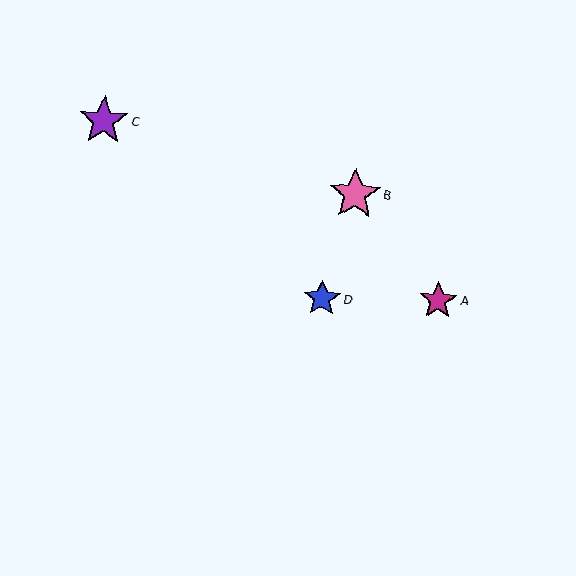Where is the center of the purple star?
The center of the purple star is at (104, 121).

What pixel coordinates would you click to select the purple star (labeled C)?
Click at (104, 121) to select the purple star C.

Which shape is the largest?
The pink star (labeled B) is the largest.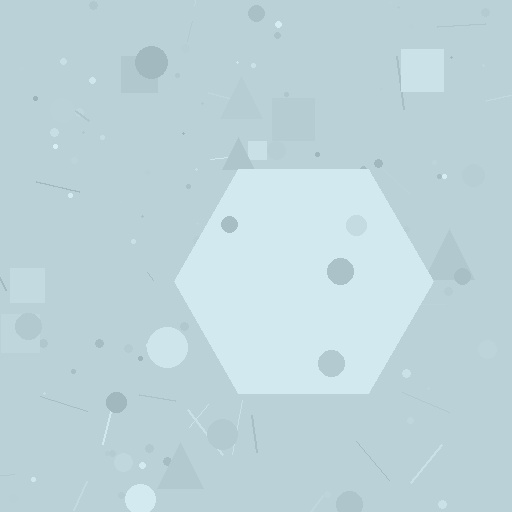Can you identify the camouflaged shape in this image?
The camouflaged shape is a hexagon.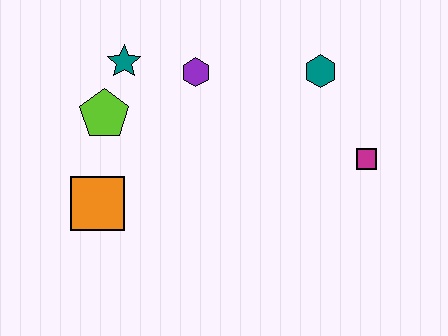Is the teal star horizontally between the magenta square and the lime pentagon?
Yes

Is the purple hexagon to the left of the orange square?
No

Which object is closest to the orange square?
The lime pentagon is closest to the orange square.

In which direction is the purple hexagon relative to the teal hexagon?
The purple hexagon is to the left of the teal hexagon.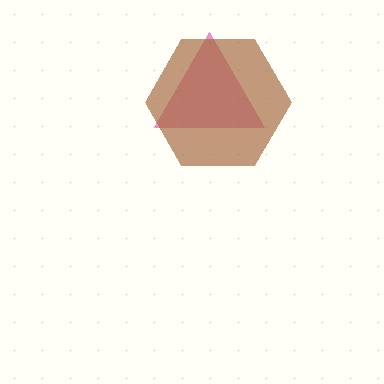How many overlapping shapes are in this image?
There are 2 overlapping shapes in the image.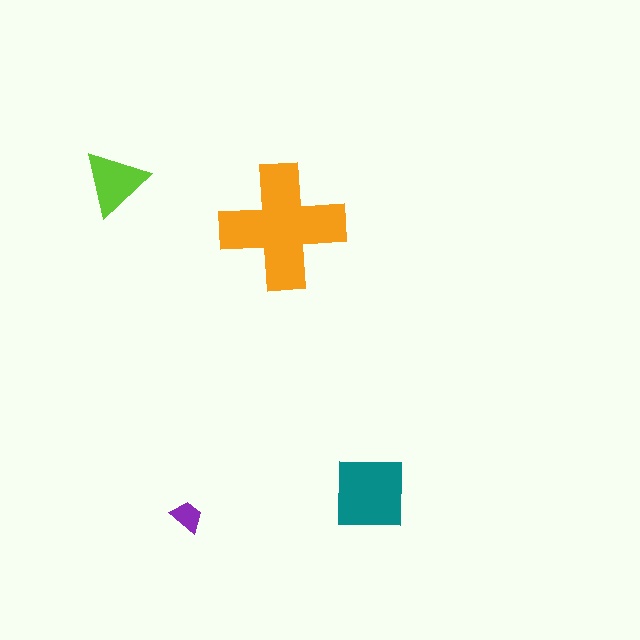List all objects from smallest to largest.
The purple trapezoid, the lime triangle, the teal square, the orange cross.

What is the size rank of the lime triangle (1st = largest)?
3rd.